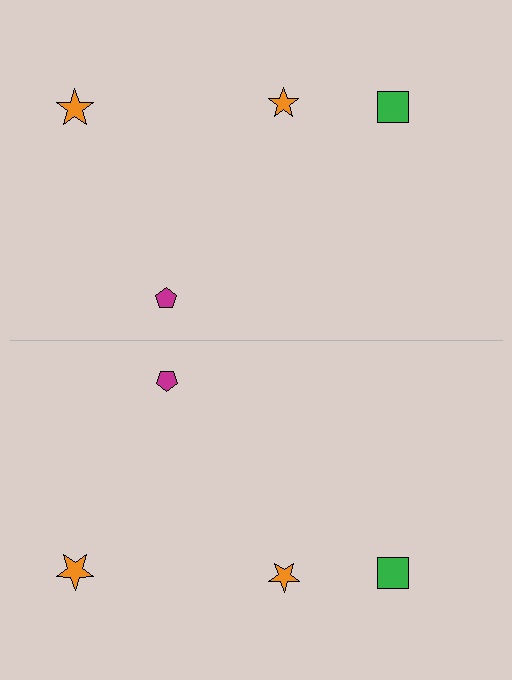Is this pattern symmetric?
Yes, this pattern has bilateral (reflection) symmetry.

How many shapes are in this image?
There are 8 shapes in this image.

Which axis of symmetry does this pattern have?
The pattern has a horizontal axis of symmetry running through the center of the image.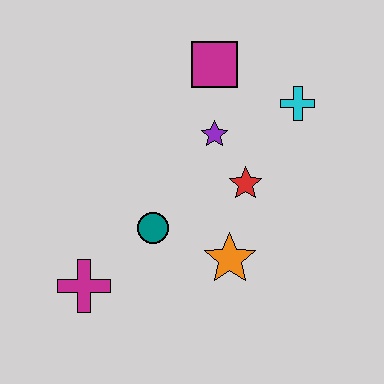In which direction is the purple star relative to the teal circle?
The purple star is above the teal circle.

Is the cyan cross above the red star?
Yes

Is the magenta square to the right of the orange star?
No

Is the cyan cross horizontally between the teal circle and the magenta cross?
No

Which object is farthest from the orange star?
The magenta square is farthest from the orange star.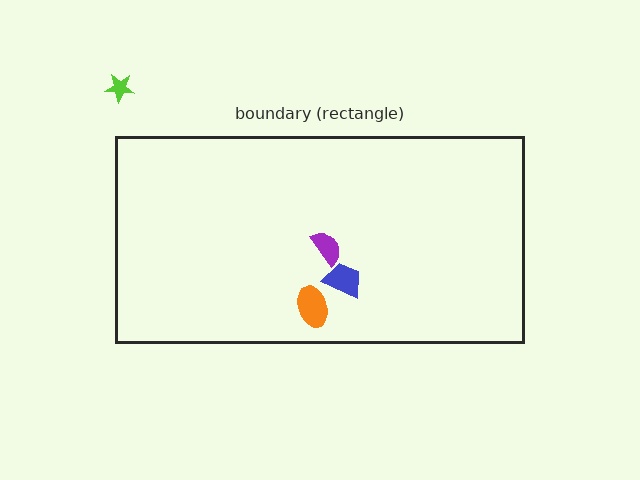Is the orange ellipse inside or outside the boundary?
Inside.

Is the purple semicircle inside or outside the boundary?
Inside.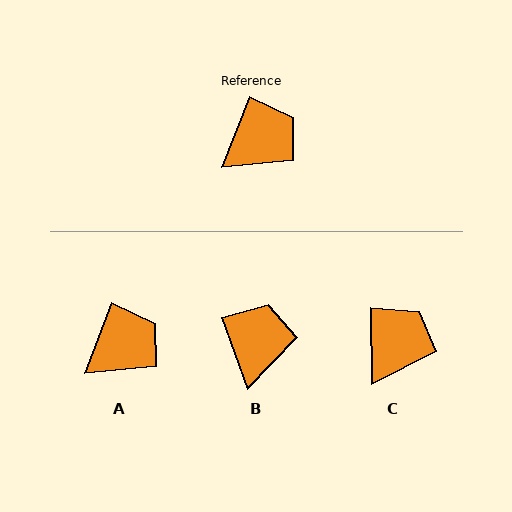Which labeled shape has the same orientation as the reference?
A.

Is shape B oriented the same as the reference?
No, it is off by about 41 degrees.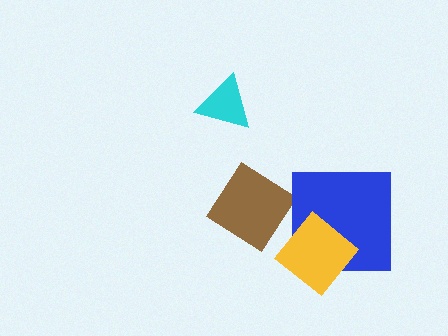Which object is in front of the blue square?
The yellow diamond is in front of the blue square.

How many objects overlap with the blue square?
1 object overlaps with the blue square.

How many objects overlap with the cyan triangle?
0 objects overlap with the cyan triangle.